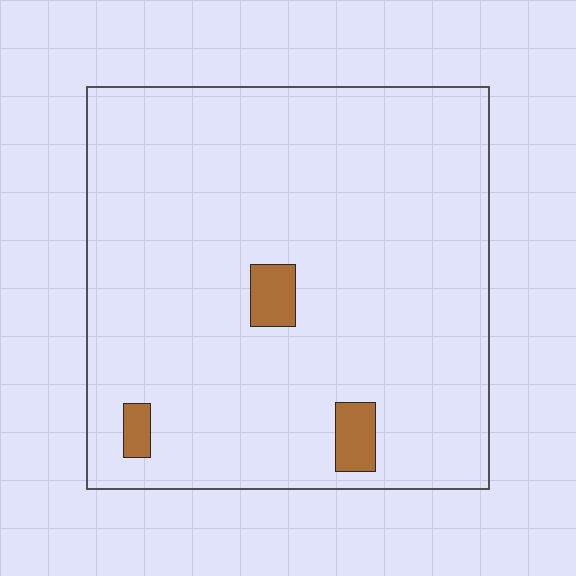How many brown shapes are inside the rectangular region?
3.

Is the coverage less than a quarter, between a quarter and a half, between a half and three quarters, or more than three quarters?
Less than a quarter.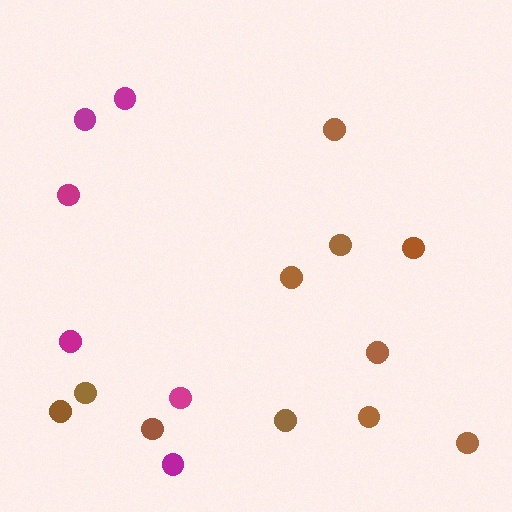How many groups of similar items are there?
There are 2 groups: one group of magenta circles (6) and one group of brown circles (11).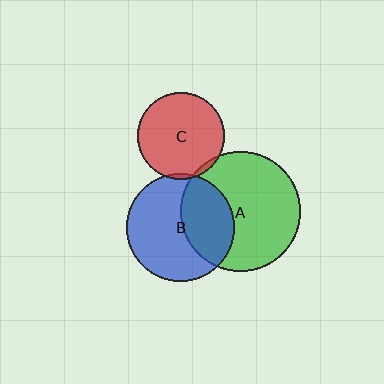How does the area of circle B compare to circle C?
Approximately 1.5 times.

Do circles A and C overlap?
Yes.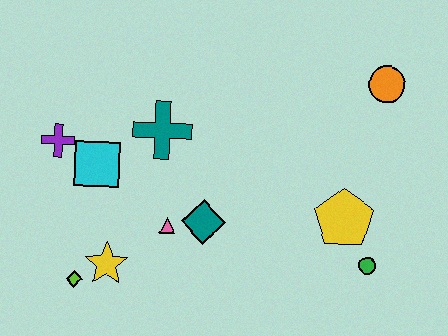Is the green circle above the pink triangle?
No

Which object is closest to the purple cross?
The cyan square is closest to the purple cross.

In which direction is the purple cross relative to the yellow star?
The purple cross is above the yellow star.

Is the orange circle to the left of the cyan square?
No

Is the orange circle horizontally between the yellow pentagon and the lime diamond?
No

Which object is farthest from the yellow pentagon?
The purple cross is farthest from the yellow pentagon.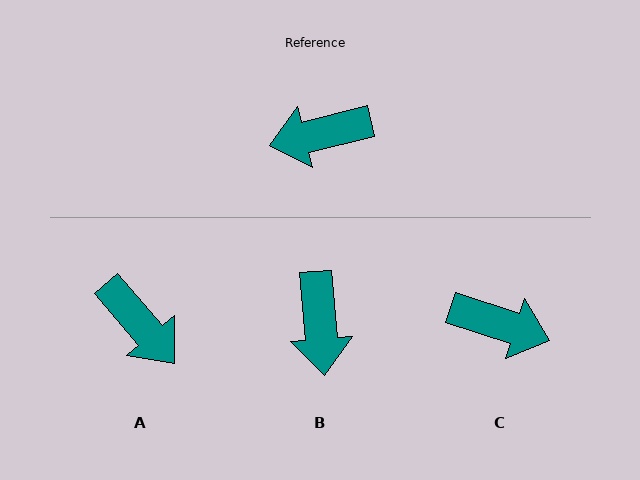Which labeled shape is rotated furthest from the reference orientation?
C, about 148 degrees away.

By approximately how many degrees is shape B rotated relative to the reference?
Approximately 81 degrees counter-clockwise.